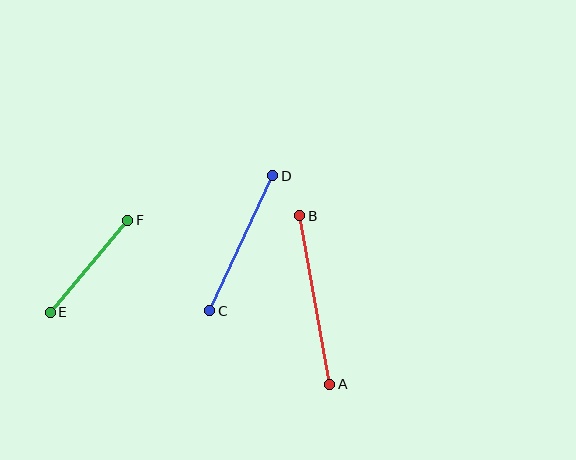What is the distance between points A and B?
The distance is approximately 171 pixels.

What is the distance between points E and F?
The distance is approximately 120 pixels.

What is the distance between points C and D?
The distance is approximately 149 pixels.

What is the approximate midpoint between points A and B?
The midpoint is at approximately (315, 300) pixels.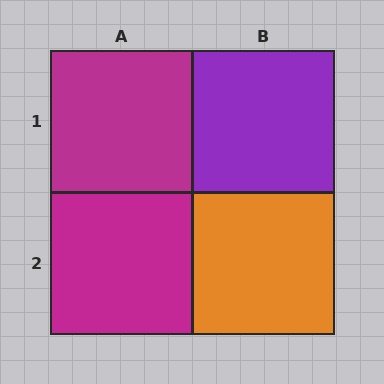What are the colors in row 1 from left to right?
Magenta, purple.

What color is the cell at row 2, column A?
Magenta.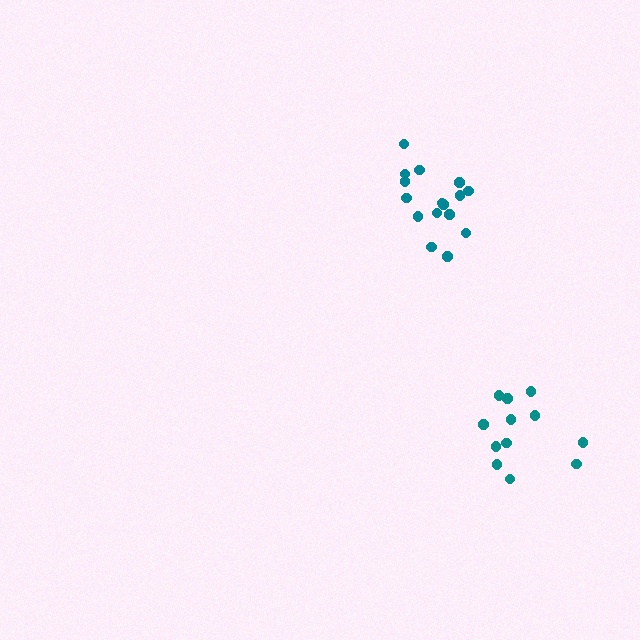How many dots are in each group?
Group 1: 12 dots, Group 2: 17 dots (29 total).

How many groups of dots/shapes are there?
There are 2 groups.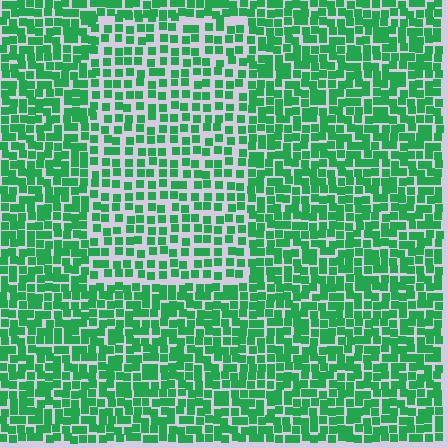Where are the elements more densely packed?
The elements are more densely packed outside the rectangle boundary.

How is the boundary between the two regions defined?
The boundary is defined by a change in element density (approximately 1.6x ratio). All elements are the same color, size, and shape.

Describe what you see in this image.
The image contains small green elements arranged at two different densities. A rectangle-shaped region is visible where the elements are less densely packed than the surrounding area.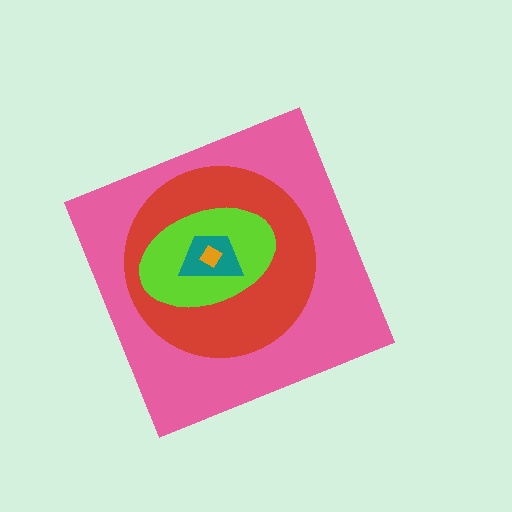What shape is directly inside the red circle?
The lime ellipse.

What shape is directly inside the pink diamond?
The red circle.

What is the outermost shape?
The pink diamond.